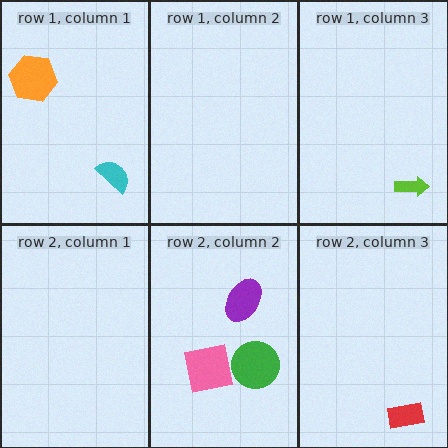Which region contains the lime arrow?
The row 1, column 3 region.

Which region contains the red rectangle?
The row 2, column 3 region.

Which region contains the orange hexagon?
The row 1, column 1 region.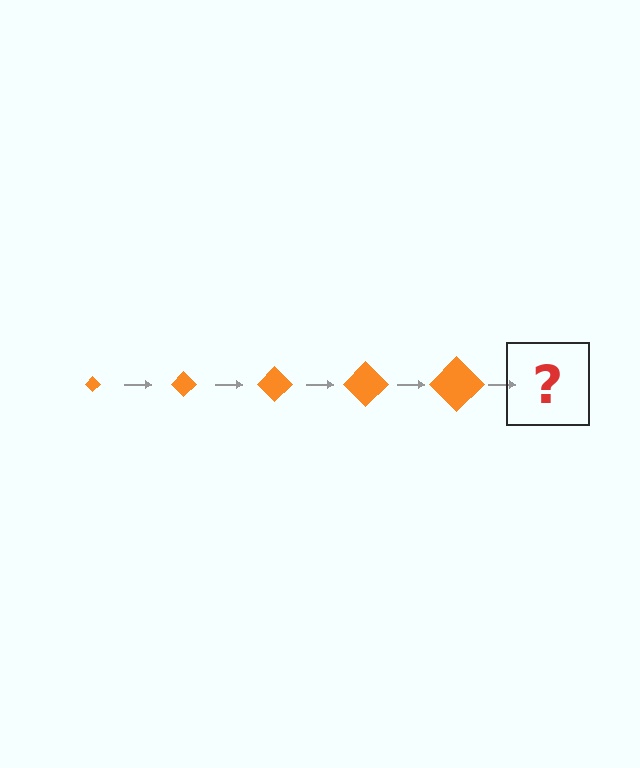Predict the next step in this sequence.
The next step is an orange diamond, larger than the previous one.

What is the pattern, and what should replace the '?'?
The pattern is that the diamond gets progressively larger each step. The '?' should be an orange diamond, larger than the previous one.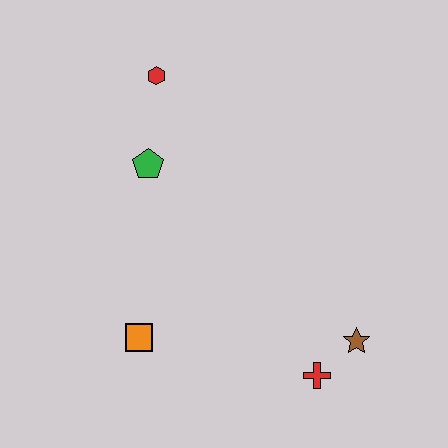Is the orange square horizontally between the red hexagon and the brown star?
No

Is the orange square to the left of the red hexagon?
Yes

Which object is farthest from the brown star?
The red hexagon is farthest from the brown star.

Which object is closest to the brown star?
The red cross is closest to the brown star.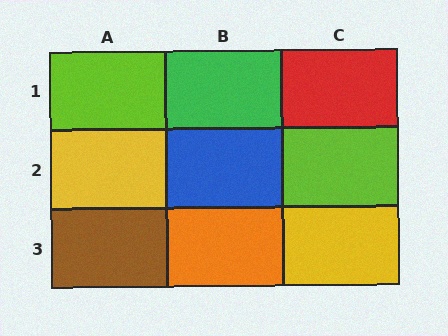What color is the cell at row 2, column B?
Blue.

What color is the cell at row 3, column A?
Brown.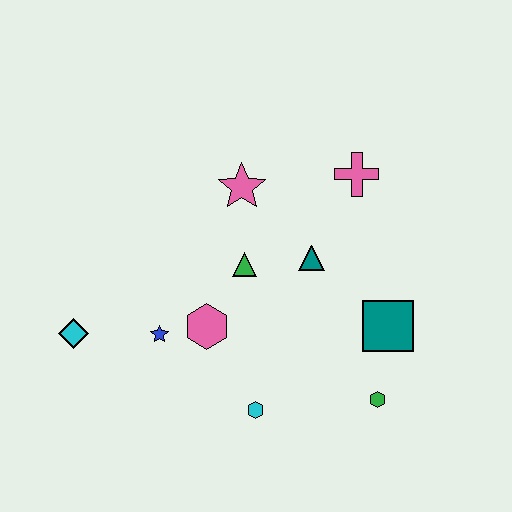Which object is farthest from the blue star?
The pink cross is farthest from the blue star.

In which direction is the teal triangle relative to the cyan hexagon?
The teal triangle is above the cyan hexagon.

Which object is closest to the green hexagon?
The teal square is closest to the green hexagon.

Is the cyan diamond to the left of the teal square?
Yes